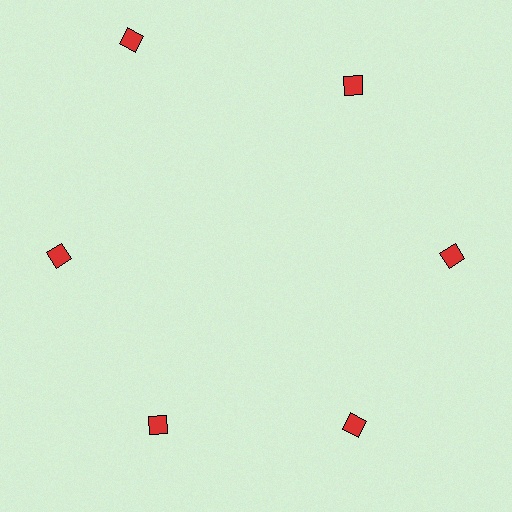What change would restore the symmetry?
The symmetry would be restored by moving it inward, back onto the ring so that all 6 squares sit at equal angles and equal distance from the center.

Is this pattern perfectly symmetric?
No. The 6 red squares are arranged in a ring, but one element near the 11 o'clock position is pushed outward from the center, breaking the 6-fold rotational symmetry.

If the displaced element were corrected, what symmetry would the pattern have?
It would have 6-fold rotational symmetry — the pattern would map onto itself every 60 degrees.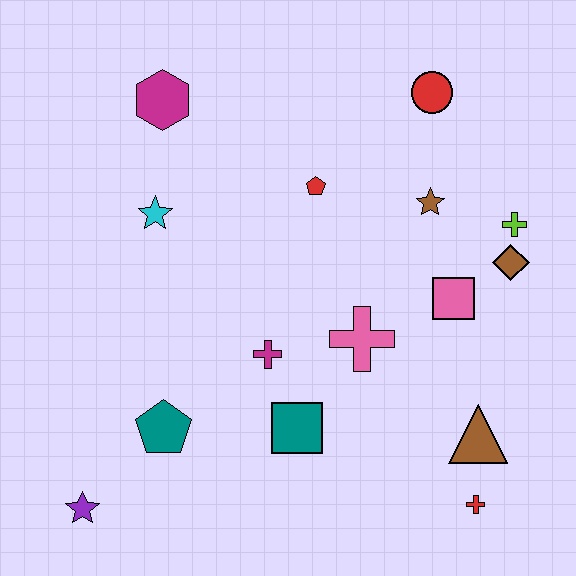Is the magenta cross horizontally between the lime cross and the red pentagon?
No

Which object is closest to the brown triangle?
The red cross is closest to the brown triangle.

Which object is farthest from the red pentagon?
The purple star is farthest from the red pentagon.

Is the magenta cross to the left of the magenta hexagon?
No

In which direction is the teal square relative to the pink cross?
The teal square is below the pink cross.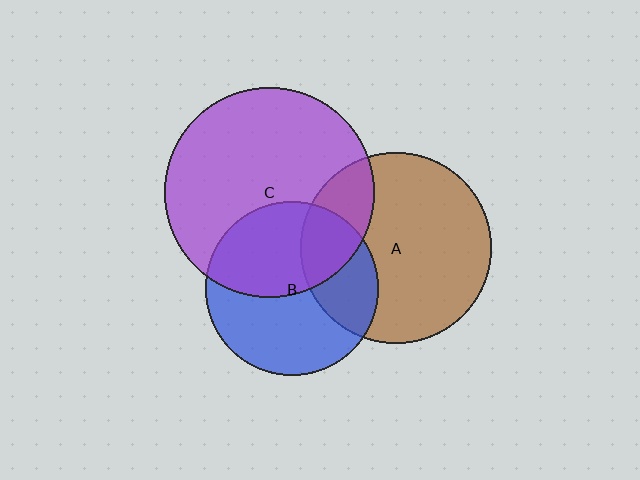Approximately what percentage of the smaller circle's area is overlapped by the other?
Approximately 45%.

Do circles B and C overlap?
Yes.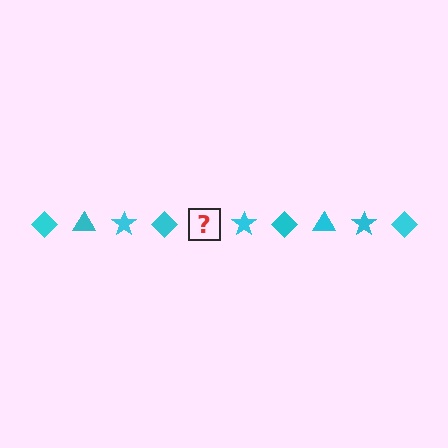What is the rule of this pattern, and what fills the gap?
The rule is that the pattern cycles through diamond, triangle, star shapes in cyan. The gap should be filled with a cyan triangle.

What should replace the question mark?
The question mark should be replaced with a cyan triangle.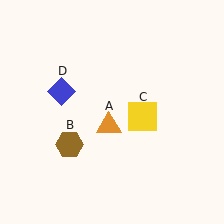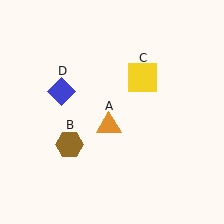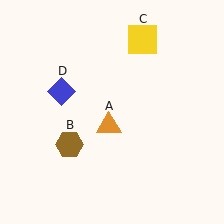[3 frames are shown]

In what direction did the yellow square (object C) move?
The yellow square (object C) moved up.